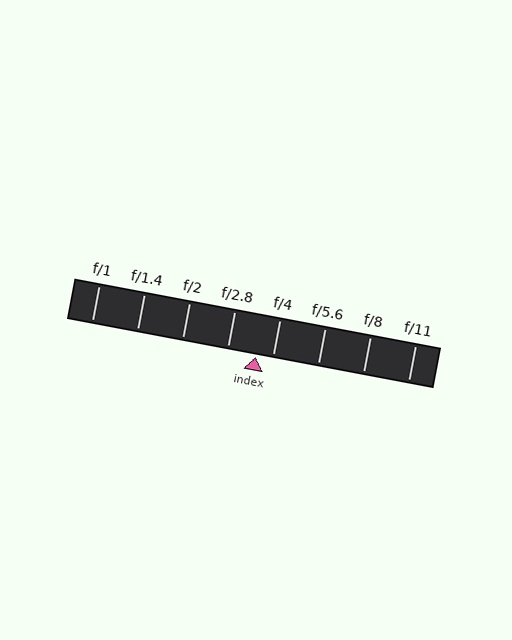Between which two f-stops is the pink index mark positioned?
The index mark is between f/2.8 and f/4.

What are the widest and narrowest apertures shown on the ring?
The widest aperture shown is f/1 and the narrowest is f/11.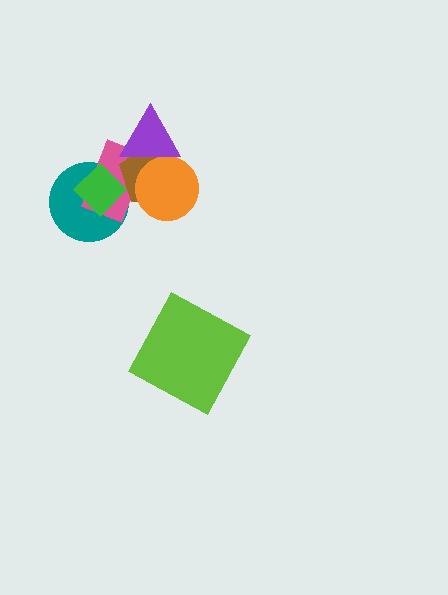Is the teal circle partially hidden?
Yes, it is partially covered by another shape.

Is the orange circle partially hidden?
Yes, it is partially covered by another shape.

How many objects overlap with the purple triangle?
3 objects overlap with the purple triangle.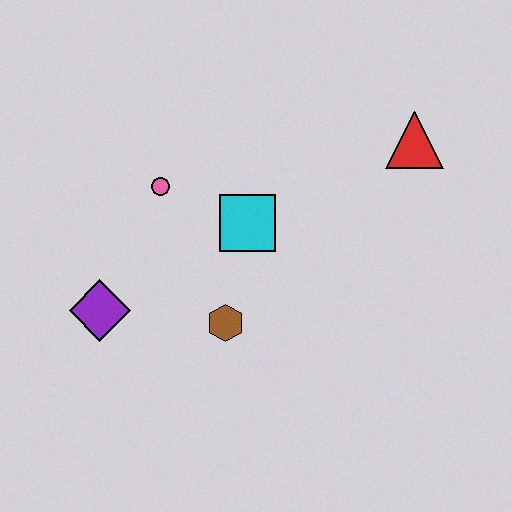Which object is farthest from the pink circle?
The red triangle is farthest from the pink circle.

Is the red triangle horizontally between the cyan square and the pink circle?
No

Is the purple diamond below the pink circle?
Yes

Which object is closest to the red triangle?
The cyan square is closest to the red triangle.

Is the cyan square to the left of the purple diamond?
No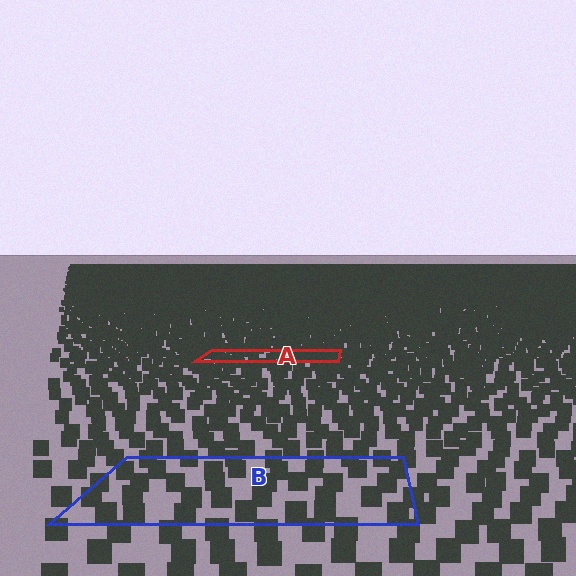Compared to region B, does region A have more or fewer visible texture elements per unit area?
Region A has more texture elements per unit area — they are packed more densely because it is farther away.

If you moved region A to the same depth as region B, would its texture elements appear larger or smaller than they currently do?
They would appear larger. At a closer depth, the same texture elements are projected at a bigger on-screen size.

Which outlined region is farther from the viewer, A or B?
Region A is farther from the viewer — the texture elements inside it appear smaller and more densely packed.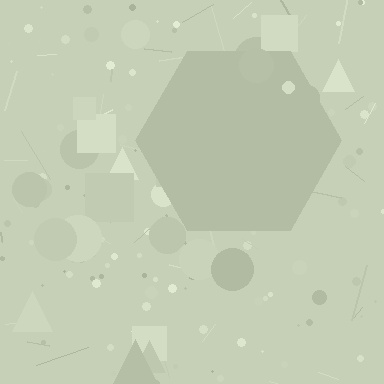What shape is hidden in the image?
A hexagon is hidden in the image.